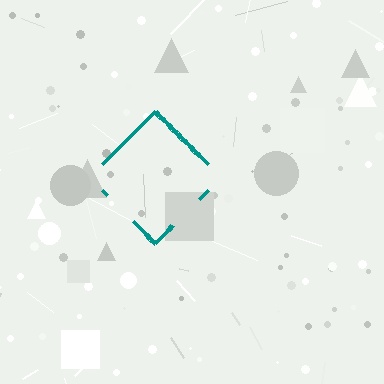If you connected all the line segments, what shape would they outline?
They would outline a diamond.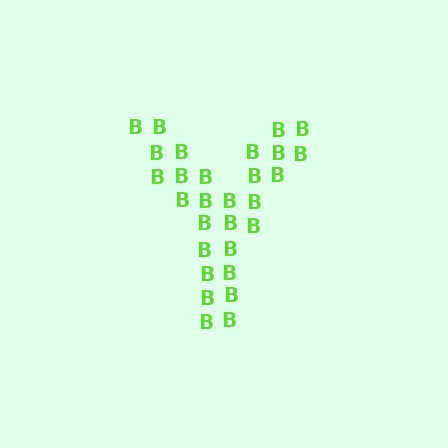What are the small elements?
The small elements are letter B's.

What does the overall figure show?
The overall figure shows the letter Y.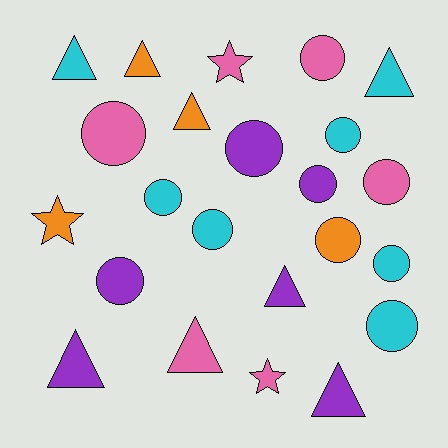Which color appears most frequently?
Cyan, with 7 objects.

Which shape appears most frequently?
Circle, with 12 objects.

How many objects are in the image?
There are 23 objects.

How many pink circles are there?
There are 3 pink circles.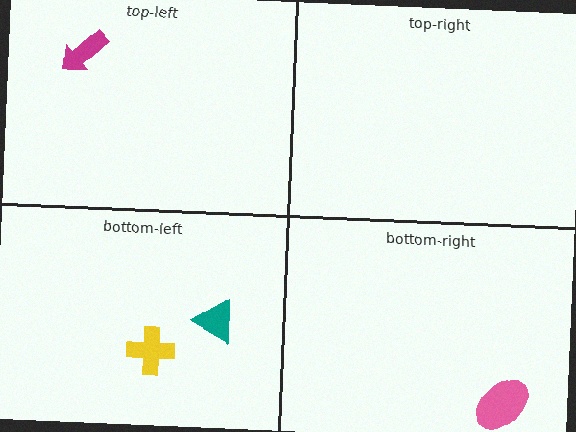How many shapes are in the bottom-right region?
1.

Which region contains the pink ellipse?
The bottom-right region.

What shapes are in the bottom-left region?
The yellow cross, the teal triangle.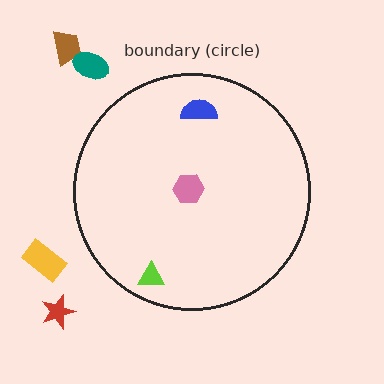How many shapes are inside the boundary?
3 inside, 4 outside.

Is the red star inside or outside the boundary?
Outside.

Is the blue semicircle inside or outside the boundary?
Inside.